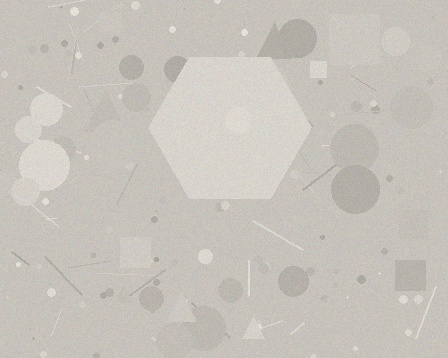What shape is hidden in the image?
A hexagon is hidden in the image.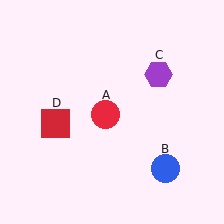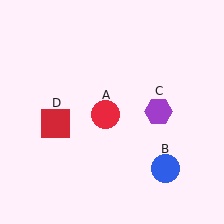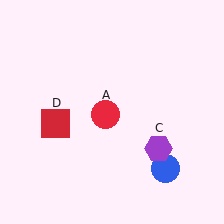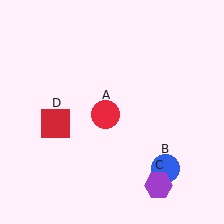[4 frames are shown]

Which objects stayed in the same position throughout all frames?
Red circle (object A) and blue circle (object B) and red square (object D) remained stationary.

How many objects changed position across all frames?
1 object changed position: purple hexagon (object C).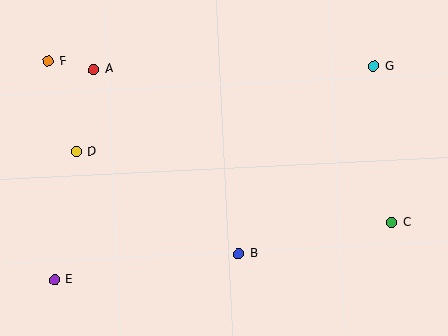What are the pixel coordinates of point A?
Point A is at (94, 70).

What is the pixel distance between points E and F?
The distance between E and F is 218 pixels.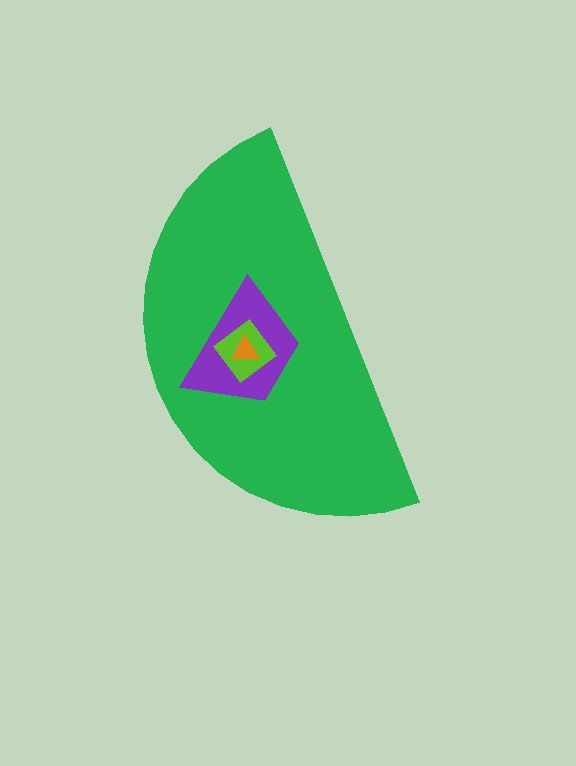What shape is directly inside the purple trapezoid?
The lime diamond.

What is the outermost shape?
The green semicircle.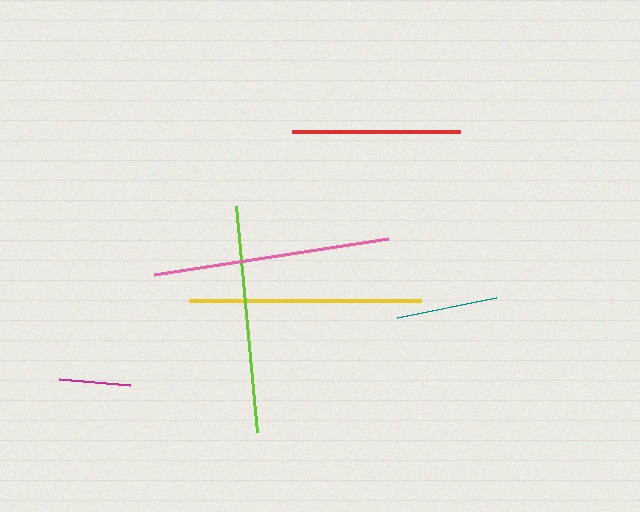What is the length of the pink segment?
The pink segment is approximately 237 pixels long.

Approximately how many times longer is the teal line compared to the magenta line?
The teal line is approximately 1.4 times the length of the magenta line.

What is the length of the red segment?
The red segment is approximately 168 pixels long.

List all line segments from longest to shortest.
From longest to shortest: pink, yellow, lime, red, teal, magenta.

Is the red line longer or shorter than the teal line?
The red line is longer than the teal line.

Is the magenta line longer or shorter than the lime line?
The lime line is longer than the magenta line.